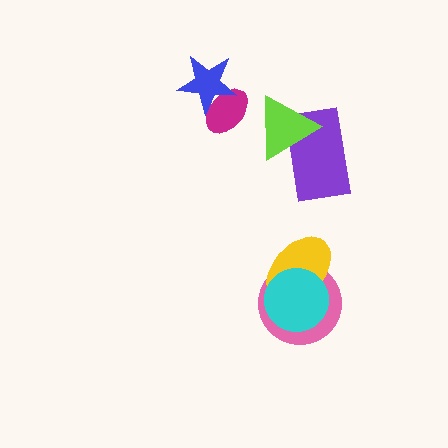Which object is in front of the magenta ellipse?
The blue star is in front of the magenta ellipse.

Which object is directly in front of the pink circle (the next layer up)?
The yellow ellipse is directly in front of the pink circle.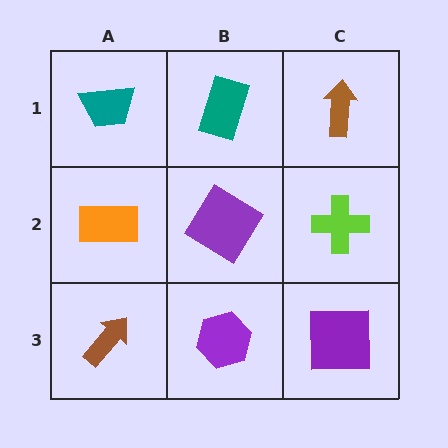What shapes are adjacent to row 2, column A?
A teal trapezoid (row 1, column A), a brown arrow (row 3, column A), a purple diamond (row 2, column B).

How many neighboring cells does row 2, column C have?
3.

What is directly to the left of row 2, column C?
A purple diamond.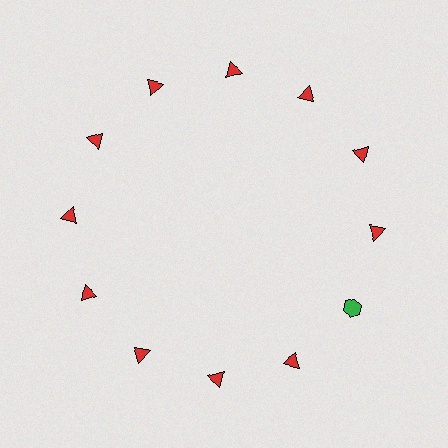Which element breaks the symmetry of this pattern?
The green hexagon at roughly the 4 o'clock position breaks the symmetry. All other shapes are red triangles.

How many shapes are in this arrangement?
There are 12 shapes arranged in a ring pattern.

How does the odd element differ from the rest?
It differs in both color (green instead of red) and shape (hexagon instead of triangle).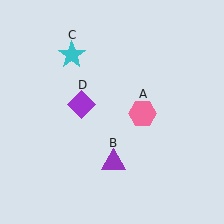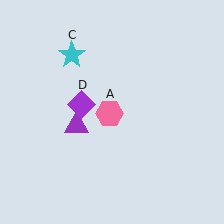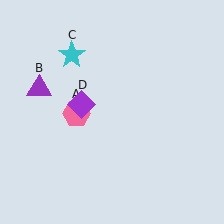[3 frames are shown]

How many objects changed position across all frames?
2 objects changed position: pink hexagon (object A), purple triangle (object B).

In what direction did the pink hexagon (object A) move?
The pink hexagon (object A) moved left.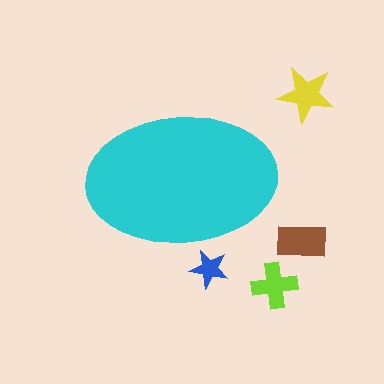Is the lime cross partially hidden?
No, the lime cross is fully visible.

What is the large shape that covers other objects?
A cyan ellipse.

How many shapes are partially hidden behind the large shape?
1 shape is partially hidden.